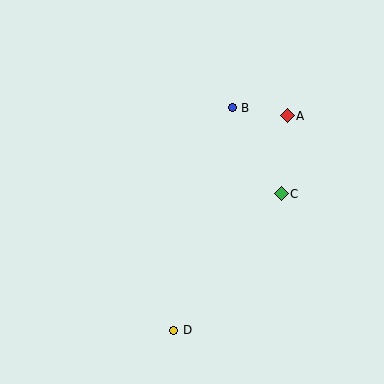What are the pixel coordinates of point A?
Point A is at (287, 116).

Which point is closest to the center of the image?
Point C at (281, 194) is closest to the center.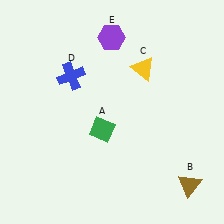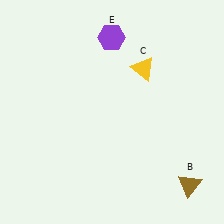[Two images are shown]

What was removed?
The green diamond (A), the blue cross (D) were removed in Image 2.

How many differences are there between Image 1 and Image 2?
There are 2 differences between the two images.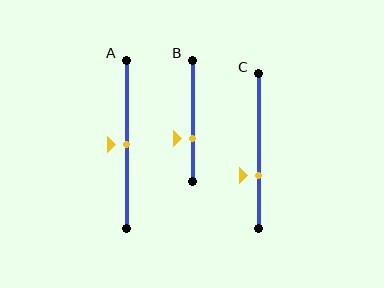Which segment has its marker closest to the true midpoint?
Segment A has its marker closest to the true midpoint.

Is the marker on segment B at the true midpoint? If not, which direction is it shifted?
No, the marker on segment B is shifted downward by about 14% of the segment length.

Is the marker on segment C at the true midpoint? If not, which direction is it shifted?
No, the marker on segment C is shifted downward by about 16% of the segment length.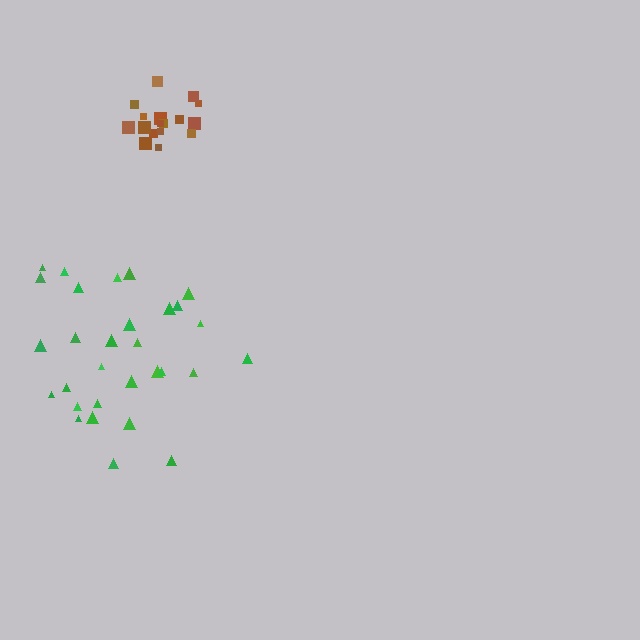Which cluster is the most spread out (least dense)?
Green.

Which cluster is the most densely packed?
Brown.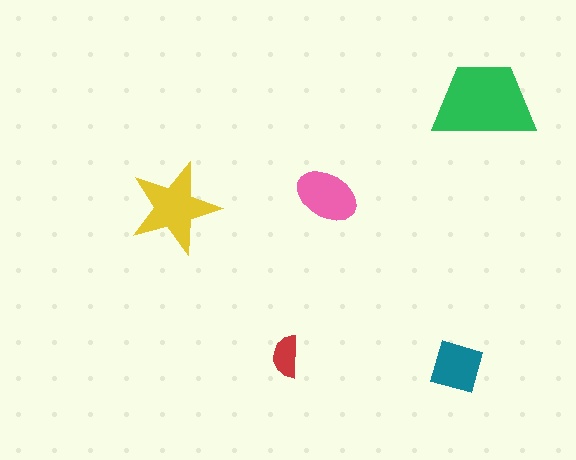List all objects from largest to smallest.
The green trapezoid, the yellow star, the pink ellipse, the teal diamond, the red semicircle.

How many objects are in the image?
There are 5 objects in the image.